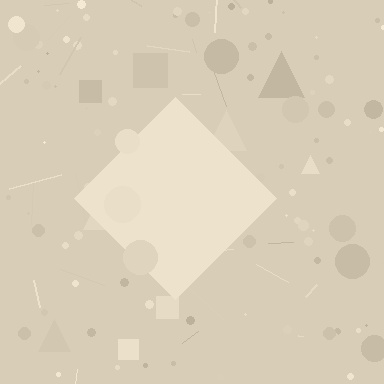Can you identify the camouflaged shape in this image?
The camouflaged shape is a diamond.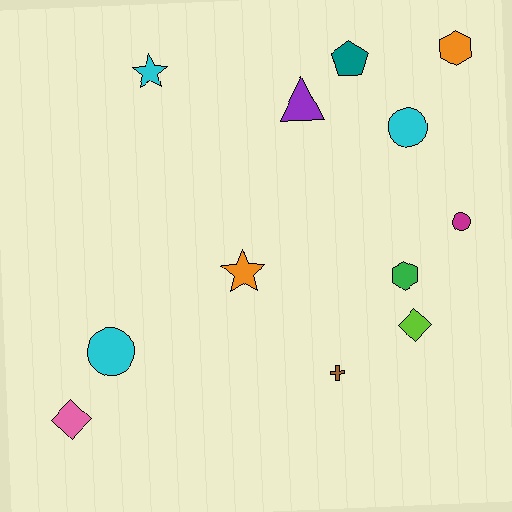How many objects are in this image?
There are 12 objects.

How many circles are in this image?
There are 3 circles.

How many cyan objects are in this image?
There are 3 cyan objects.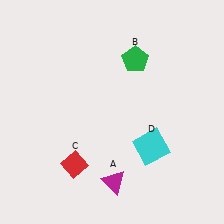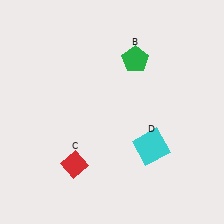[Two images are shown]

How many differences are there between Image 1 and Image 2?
There is 1 difference between the two images.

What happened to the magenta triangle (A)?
The magenta triangle (A) was removed in Image 2. It was in the bottom-right area of Image 1.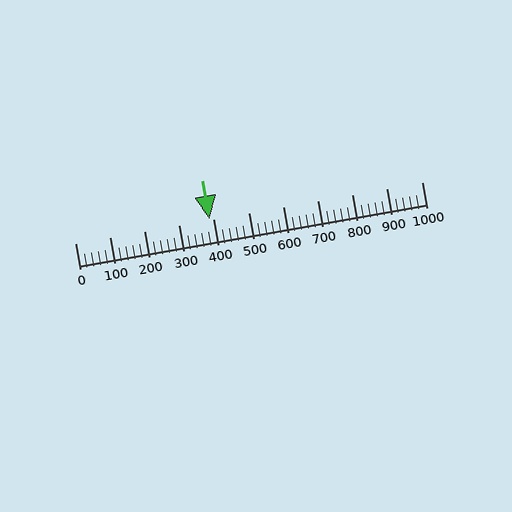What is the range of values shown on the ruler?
The ruler shows values from 0 to 1000.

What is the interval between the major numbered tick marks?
The major tick marks are spaced 100 units apart.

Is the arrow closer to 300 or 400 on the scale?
The arrow is closer to 400.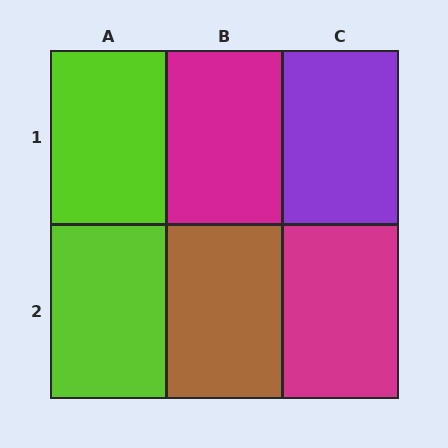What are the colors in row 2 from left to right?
Lime, brown, magenta.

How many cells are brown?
1 cell is brown.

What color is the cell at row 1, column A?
Lime.